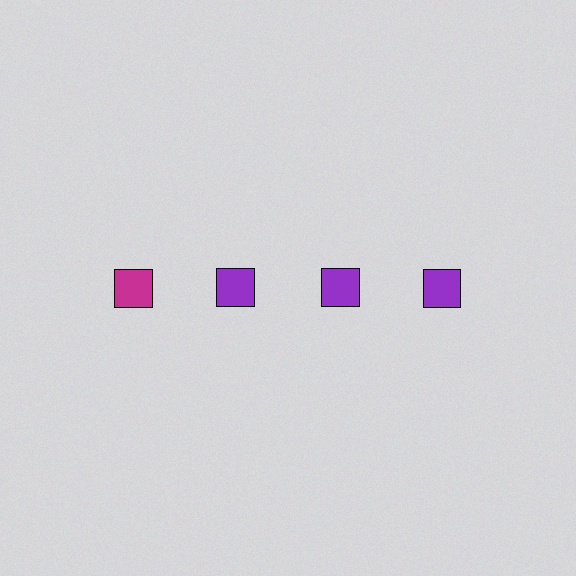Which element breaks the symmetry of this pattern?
The magenta square in the top row, leftmost column breaks the symmetry. All other shapes are purple squares.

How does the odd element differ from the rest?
It has a different color: magenta instead of purple.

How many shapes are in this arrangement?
There are 4 shapes arranged in a grid pattern.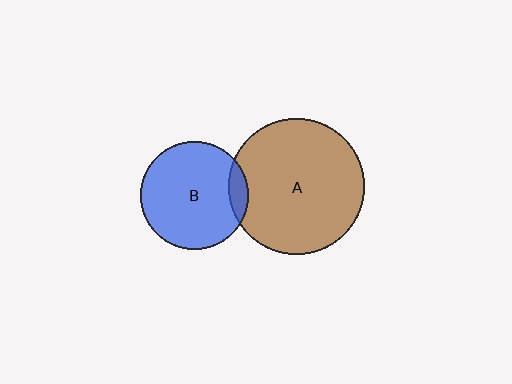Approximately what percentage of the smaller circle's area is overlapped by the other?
Approximately 10%.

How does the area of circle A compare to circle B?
Approximately 1.6 times.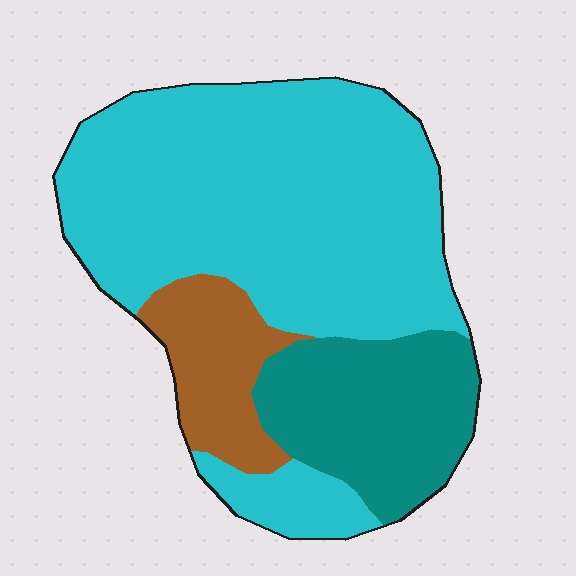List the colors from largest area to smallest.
From largest to smallest: cyan, teal, brown.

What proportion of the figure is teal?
Teal takes up between a sixth and a third of the figure.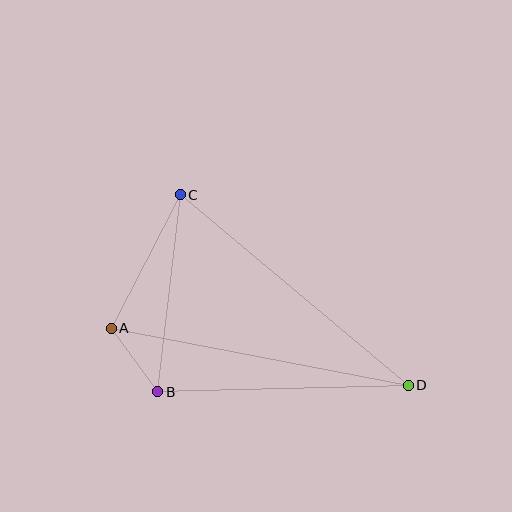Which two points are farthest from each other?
Points A and D are farthest from each other.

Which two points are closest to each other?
Points A and B are closest to each other.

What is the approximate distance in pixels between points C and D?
The distance between C and D is approximately 297 pixels.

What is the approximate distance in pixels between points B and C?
The distance between B and C is approximately 198 pixels.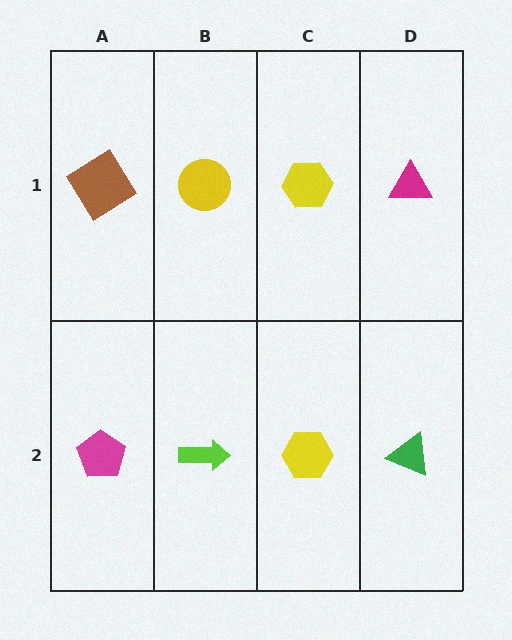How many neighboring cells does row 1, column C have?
3.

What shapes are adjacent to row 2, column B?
A yellow circle (row 1, column B), a magenta pentagon (row 2, column A), a yellow hexagon (row 2, column C).